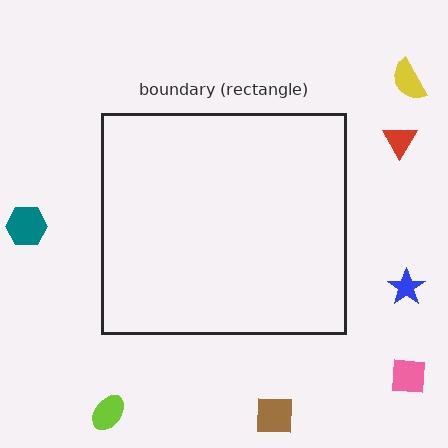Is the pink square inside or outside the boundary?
Outside.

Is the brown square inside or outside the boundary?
Outside.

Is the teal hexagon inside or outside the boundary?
Outside.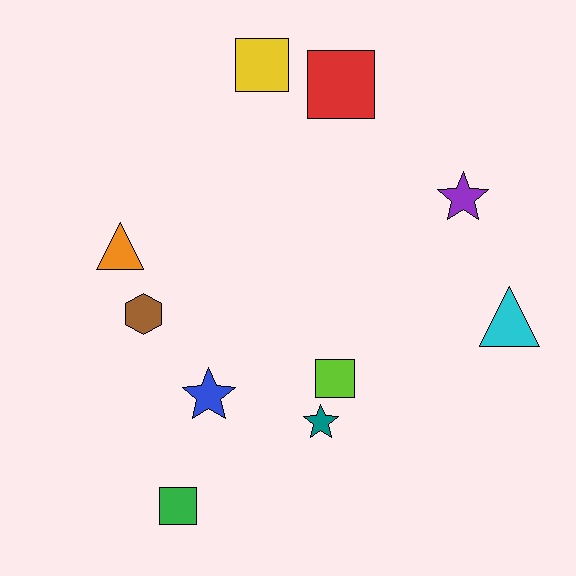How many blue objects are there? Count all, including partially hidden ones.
There is 1 blue object.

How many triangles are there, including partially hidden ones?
There are 2 triangles.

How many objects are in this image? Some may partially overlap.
There are 10 objects.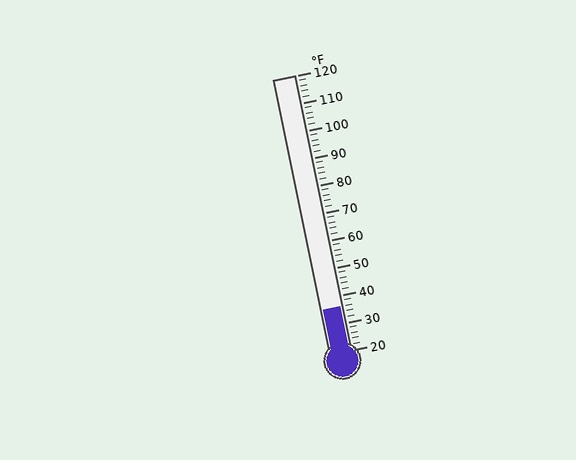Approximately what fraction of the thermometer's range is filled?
The thermometer is filled to approximately 15% of its range.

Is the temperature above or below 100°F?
The temperature is below 100°F.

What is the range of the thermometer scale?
The thermometer scale ranges from 20°F to 120°F.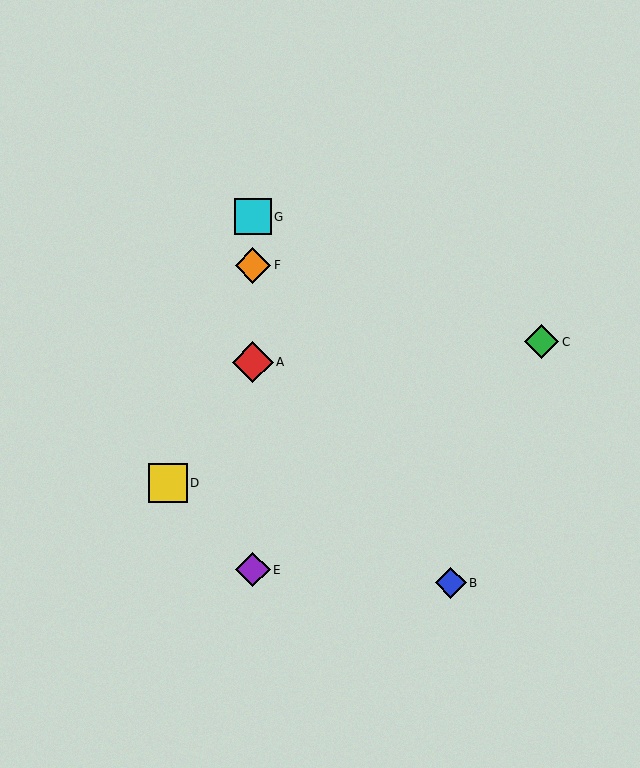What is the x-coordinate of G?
Object G is at x≈253.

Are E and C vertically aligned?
No, E is at x≈253 and C is at x≈542.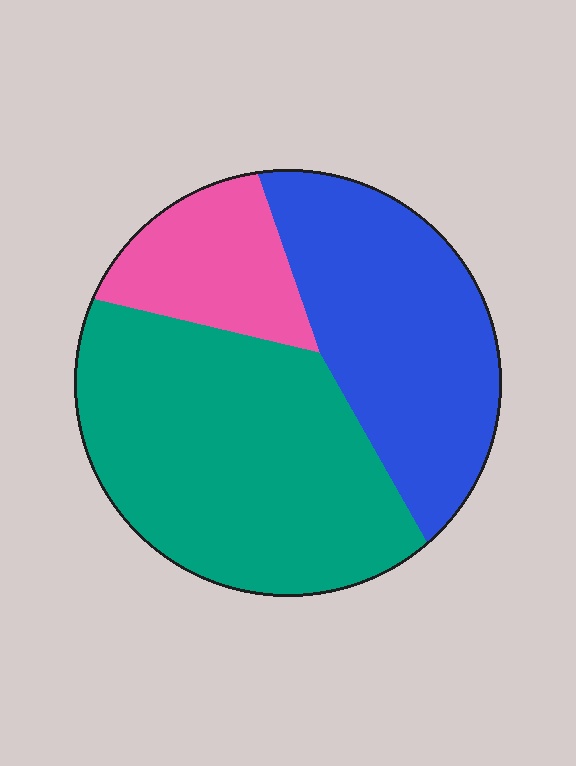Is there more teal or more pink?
Teal.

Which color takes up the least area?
Pink, at roughly 15%.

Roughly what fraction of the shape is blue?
Blue takes up between a third and a half of the shape.